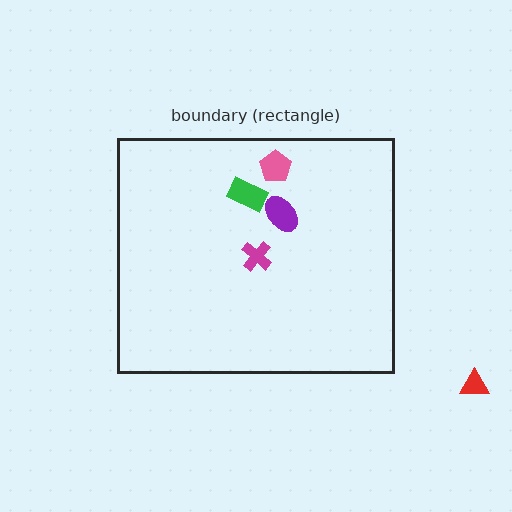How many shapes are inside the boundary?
4 inside, 1 outside.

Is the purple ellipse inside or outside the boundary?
Inside.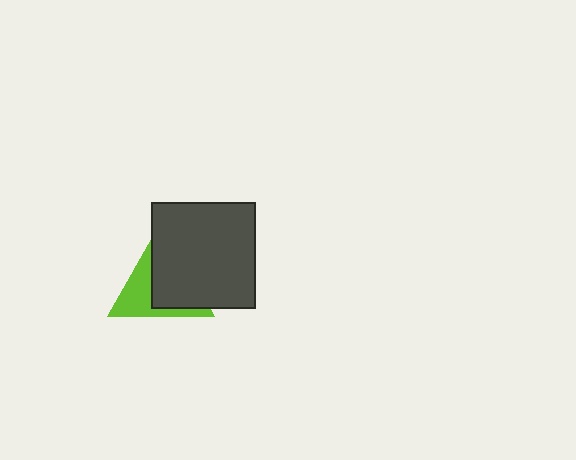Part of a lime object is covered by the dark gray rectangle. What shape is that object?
It is a triangle.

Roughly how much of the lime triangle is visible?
A small part of it is visible (roughly 44%).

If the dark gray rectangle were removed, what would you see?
You would see the complete lime triangle.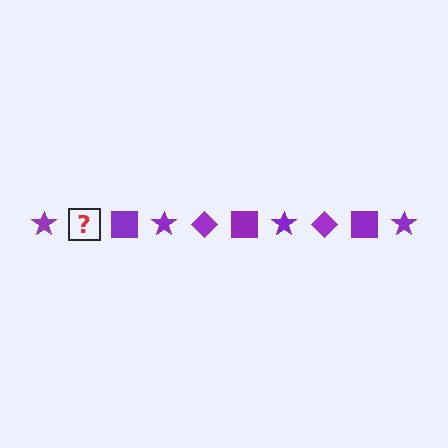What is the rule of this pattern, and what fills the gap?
The rule is that the pattern cycles through star, diamond, square shapes in purple. The gap should be filled with a purple diamond.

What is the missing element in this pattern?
The missing element is a purple diamond.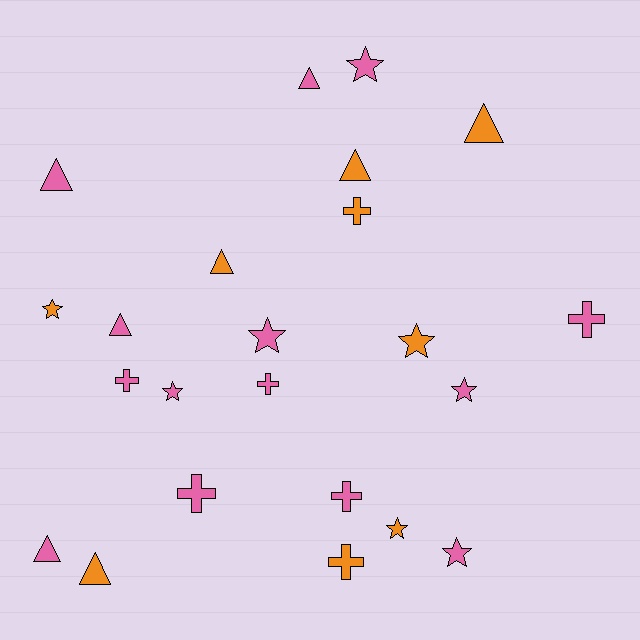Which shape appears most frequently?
Triangle, with 8 objects.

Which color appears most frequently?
Pink, with 14 objects.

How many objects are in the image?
There are 23 objects.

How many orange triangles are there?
There are 4 orange triangles.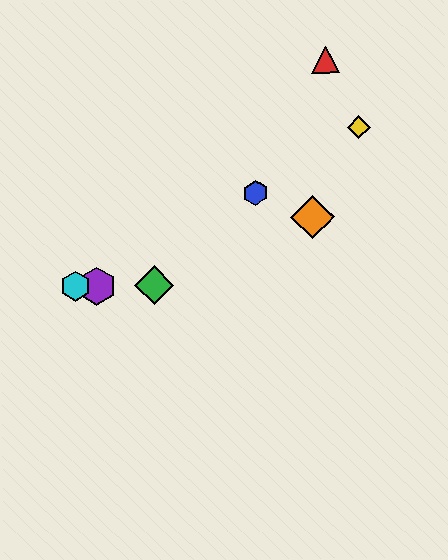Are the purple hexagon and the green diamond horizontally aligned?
Yes, both are at y≈286.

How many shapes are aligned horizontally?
3 shapes (the green diamond, the purple hexagon, the cyan hexagon) are aligned horizontally.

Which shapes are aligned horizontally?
The green diamond, the purple hexagon, the cyan hexagon are aligned horizontally.